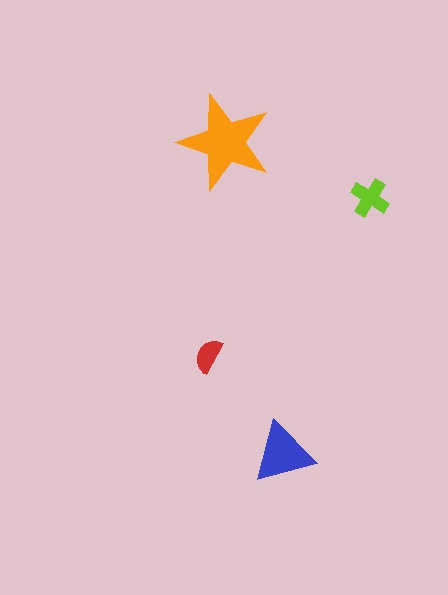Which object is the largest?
The orange star.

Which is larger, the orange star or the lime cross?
The orange star.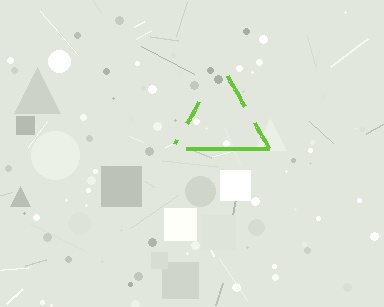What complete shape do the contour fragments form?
The contour fragments form a triangle.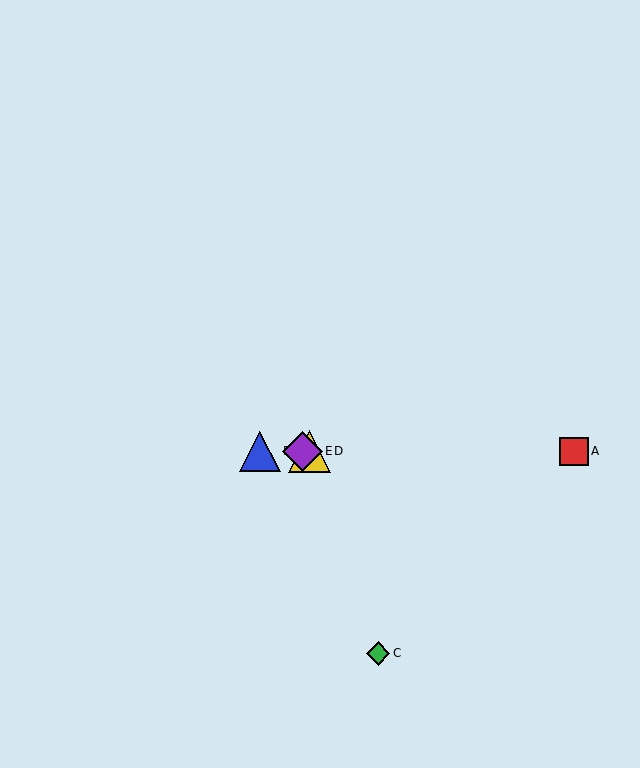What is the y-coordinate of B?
Object B is at y≈451.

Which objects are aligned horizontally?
Objects A, B, D, E are aligned horizontally.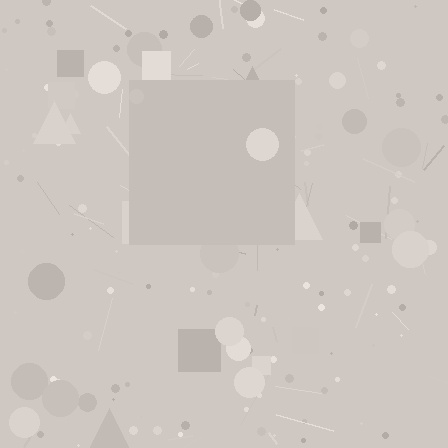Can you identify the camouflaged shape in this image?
The camouflaged shape is a square.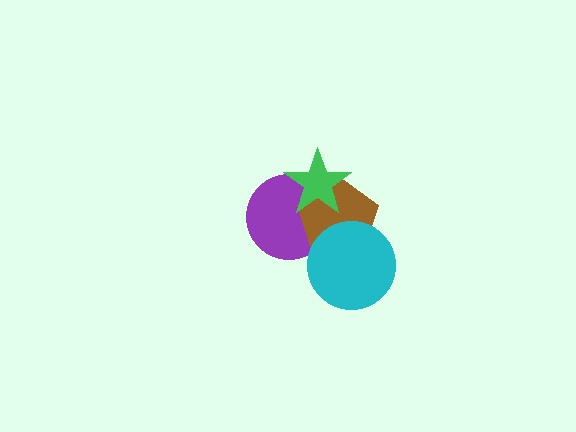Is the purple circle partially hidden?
Yes, it is partially covered by another shape.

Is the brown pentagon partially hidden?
Yes, it is partially covered by another shape.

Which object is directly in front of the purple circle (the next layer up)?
The brown pentagon is directly in front of the purple circle.